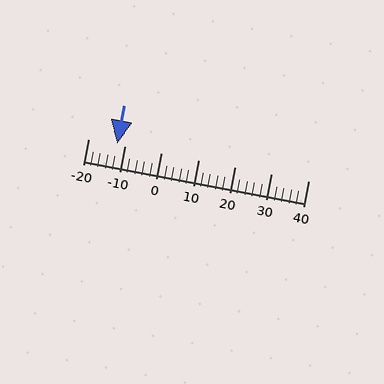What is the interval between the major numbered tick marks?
The major tick marks are spaced 10 units apart.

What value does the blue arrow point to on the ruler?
The blue arrow points to approximately -12.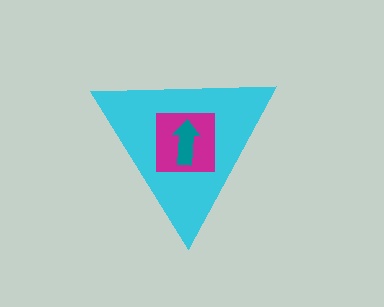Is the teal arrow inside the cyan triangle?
Yes.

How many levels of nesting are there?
3.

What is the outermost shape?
The cyan triangle.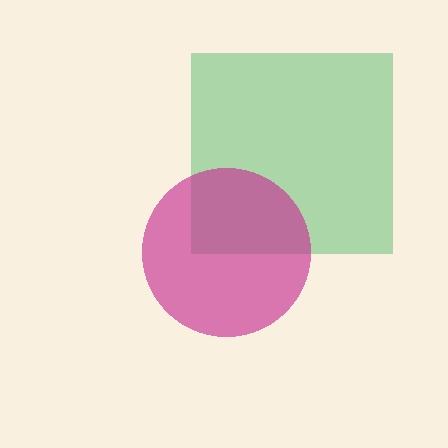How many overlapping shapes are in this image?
There are 2 overlapping shapes in the image.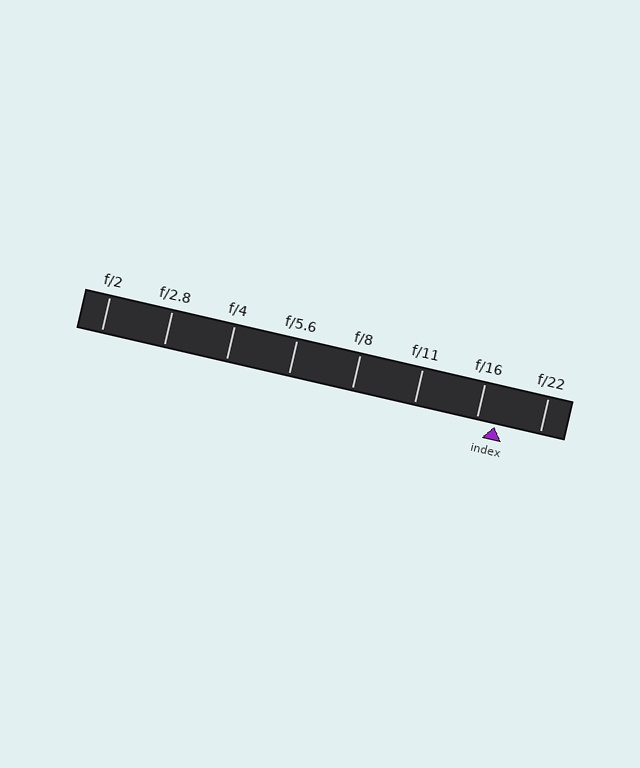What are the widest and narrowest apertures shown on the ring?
The widest aperture shown is f/2 and the narrowest is f/22.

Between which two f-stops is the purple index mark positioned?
The index mark is between f/16 and f/22.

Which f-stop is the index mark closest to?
The index mark is closest to f/16.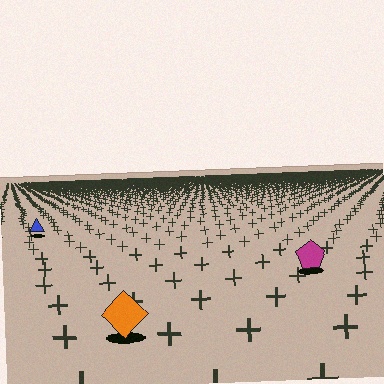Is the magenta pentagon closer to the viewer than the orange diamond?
No. The orange diamond is closer — you can tell from the texture gradient: the ground texture is coarser near it.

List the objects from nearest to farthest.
From nearest to farthest: the orange diamond, the magenta pentagon, the blue triangle.